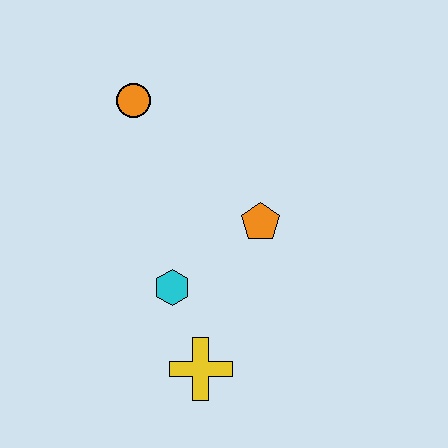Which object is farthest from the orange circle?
The yellow cross is farthest from the orange circle.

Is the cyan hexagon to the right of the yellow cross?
No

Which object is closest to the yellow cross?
The cyan hexagon is closest to the yellow cross.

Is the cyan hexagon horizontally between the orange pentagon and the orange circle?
Yes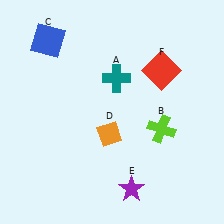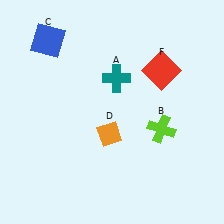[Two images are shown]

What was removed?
The purple star (E) was removed in Image 2.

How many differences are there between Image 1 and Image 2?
There is 1 difference between the two images.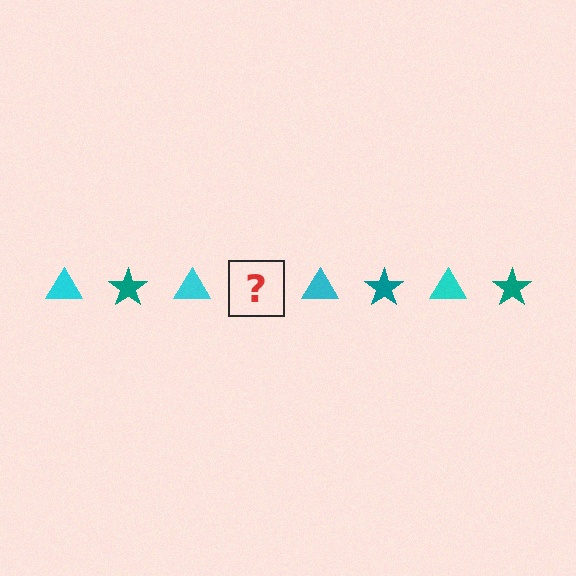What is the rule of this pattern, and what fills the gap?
The rule is that the pattern alternates between cyan triangle and teal star. The gap should be filled with a teal star.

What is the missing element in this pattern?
The missing element is a teal star.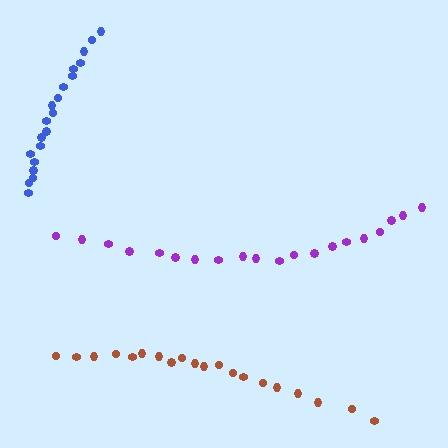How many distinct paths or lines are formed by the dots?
There are 3 distinct paths.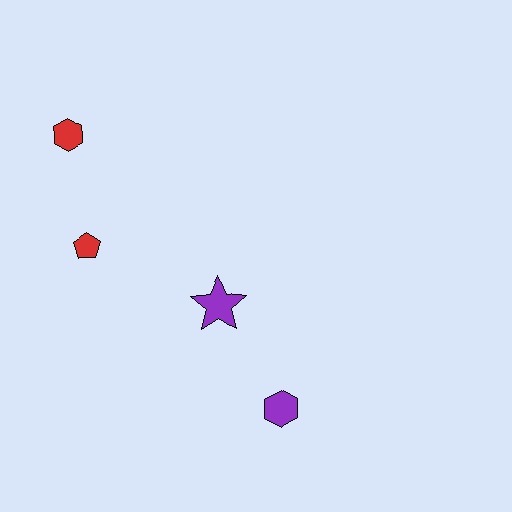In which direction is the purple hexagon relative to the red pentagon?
The purple hexagon is to the right of the red pentagon.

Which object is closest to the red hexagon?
The red pentagon is closest to the red hexagon.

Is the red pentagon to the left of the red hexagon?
No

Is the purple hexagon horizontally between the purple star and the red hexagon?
No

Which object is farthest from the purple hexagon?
The red hexagon is farthest from the purple hexagon.